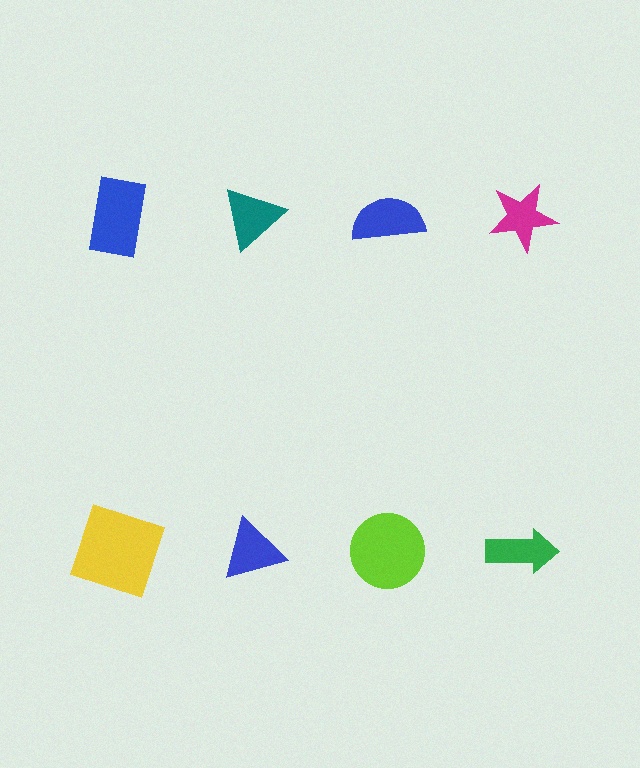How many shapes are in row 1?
4 shapes.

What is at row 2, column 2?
A blue triangle.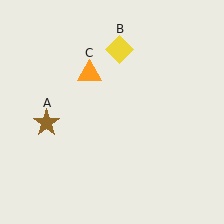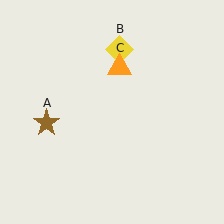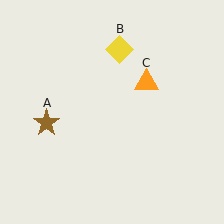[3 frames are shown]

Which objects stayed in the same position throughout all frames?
Brown star (object A) and yellow diamond (object B) remained stationary.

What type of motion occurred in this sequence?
The orange triangle (object C) rotated clockwise around the center of the scene.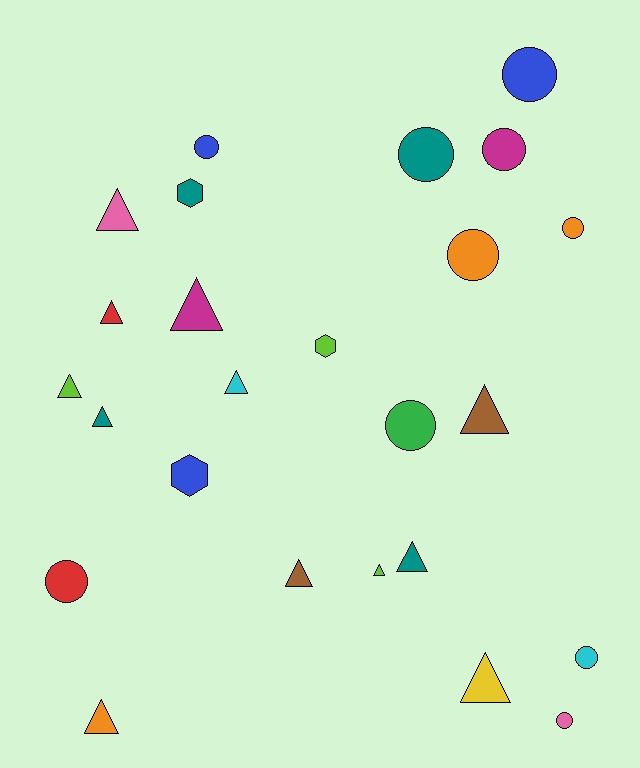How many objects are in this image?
There are 25 objects.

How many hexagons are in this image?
There are 3 hexagons.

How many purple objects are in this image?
There are no purple objects.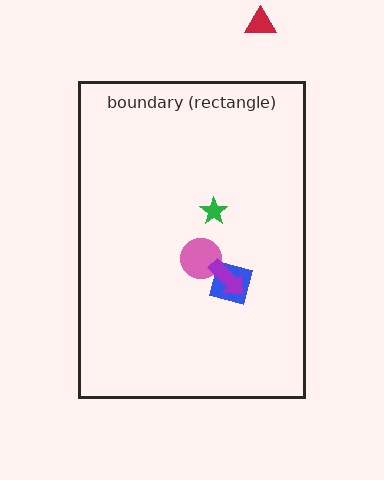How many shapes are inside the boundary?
4 inside, 1 outside.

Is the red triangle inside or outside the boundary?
Outside.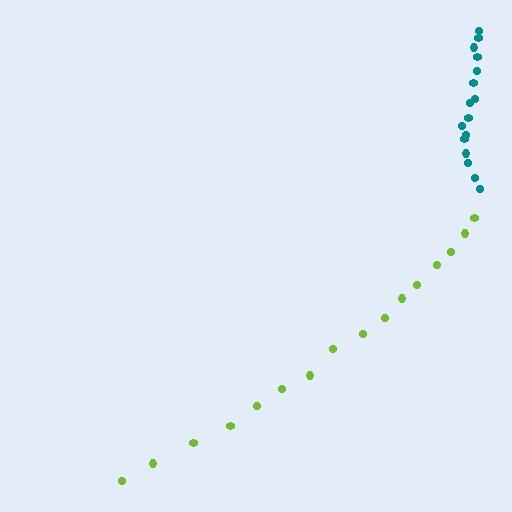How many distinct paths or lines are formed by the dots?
There are 2 distinct paths.